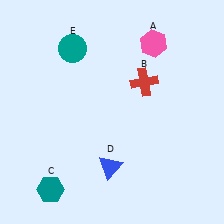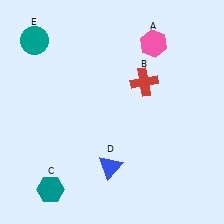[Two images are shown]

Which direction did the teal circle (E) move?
The teal circle (E) moved left.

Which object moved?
The teal circle (E) moved left.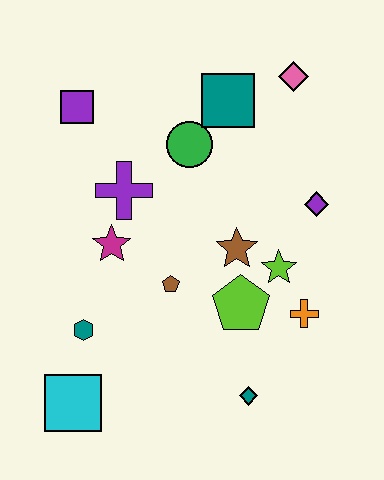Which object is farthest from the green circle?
The cyan square is farthest from the green circle.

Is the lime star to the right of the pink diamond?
No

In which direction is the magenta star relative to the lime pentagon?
The magenta star is to the left of the lime pentagon.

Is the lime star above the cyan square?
Yes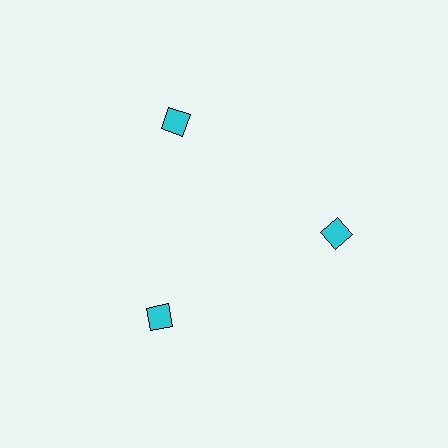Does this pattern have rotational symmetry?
Yes, this pattern has 3-fold rotational symmetry. It looks the same after rotating 120 degrees around the center.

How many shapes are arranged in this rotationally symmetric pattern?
There are 3 shapes, arranged in 3 groups of 1.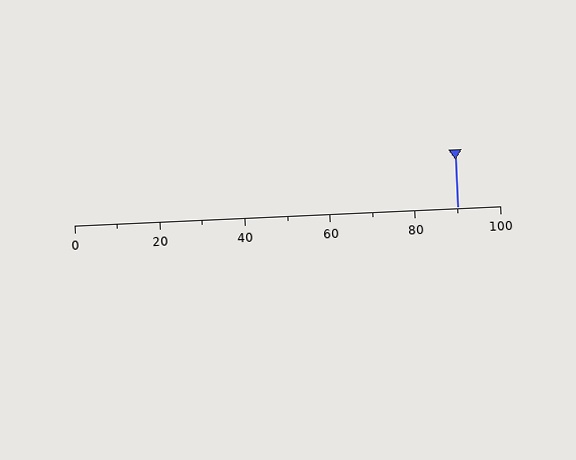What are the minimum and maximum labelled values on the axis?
The axis runs from 0 to 100.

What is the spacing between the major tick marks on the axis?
The major ticks are spaced 20 apart.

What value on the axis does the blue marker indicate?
The marker indicates approximately 90.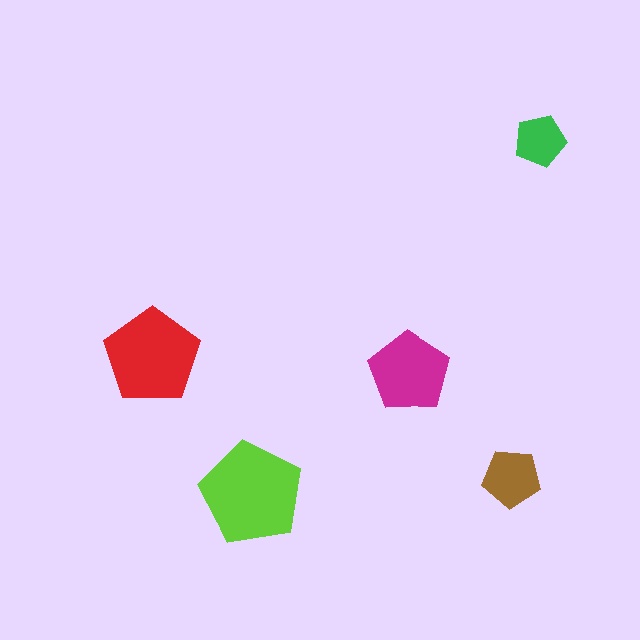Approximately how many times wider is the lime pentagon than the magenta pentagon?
About 1.5 times wider.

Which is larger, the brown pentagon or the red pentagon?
The red one.